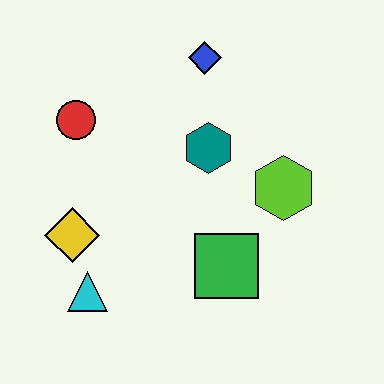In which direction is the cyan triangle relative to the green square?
The cyan triangle is to the left of the green square.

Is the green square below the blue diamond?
Yes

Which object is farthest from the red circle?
The lime hexagon is farthest from the red circle.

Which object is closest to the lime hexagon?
The teal hexagon is closest to the lime hexagon.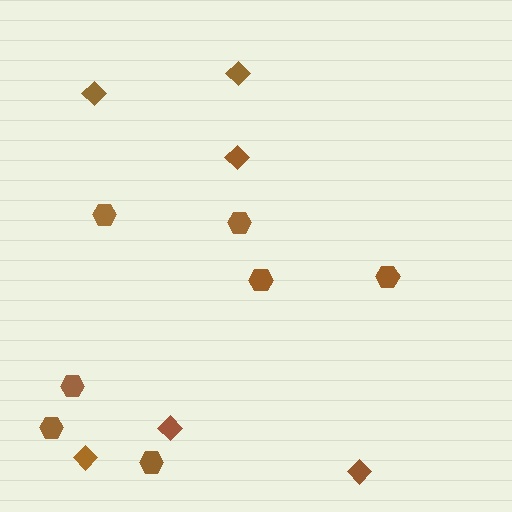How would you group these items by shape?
There are 2 groups: one group of hexagons (7) and one group of diamonds (6).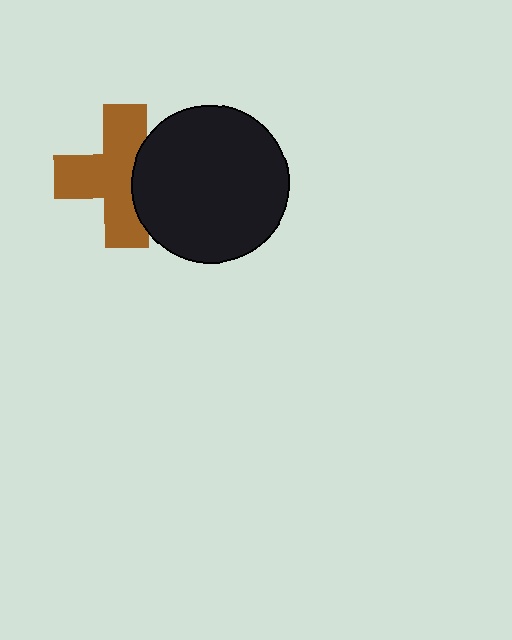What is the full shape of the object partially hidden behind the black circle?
The partially hidden object is a brown cross.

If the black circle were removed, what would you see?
You would see the complete brown cross.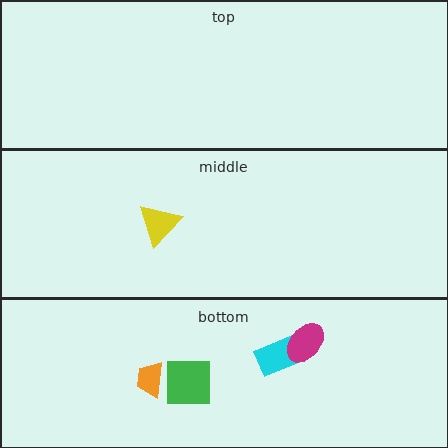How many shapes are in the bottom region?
4.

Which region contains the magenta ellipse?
The bottom region.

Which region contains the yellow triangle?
The middle region.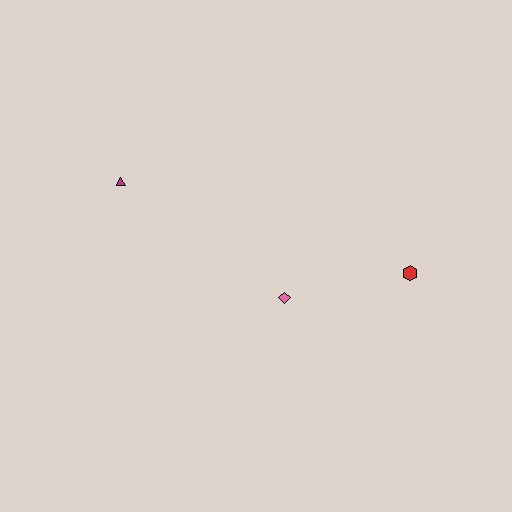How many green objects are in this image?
There are no green objects.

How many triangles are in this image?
There is 1 triangle.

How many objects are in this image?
There are 3 objects.